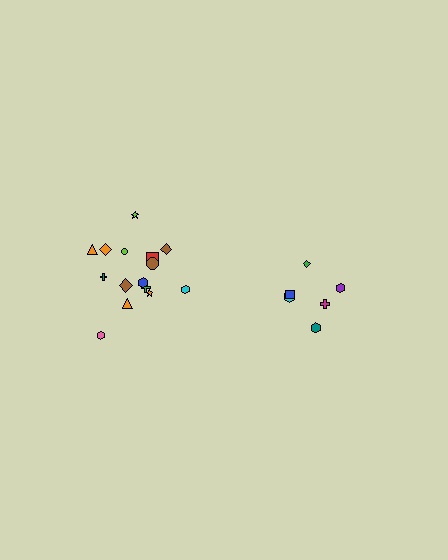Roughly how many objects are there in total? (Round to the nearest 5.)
Roughly 20 objects in total.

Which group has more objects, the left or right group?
The left group.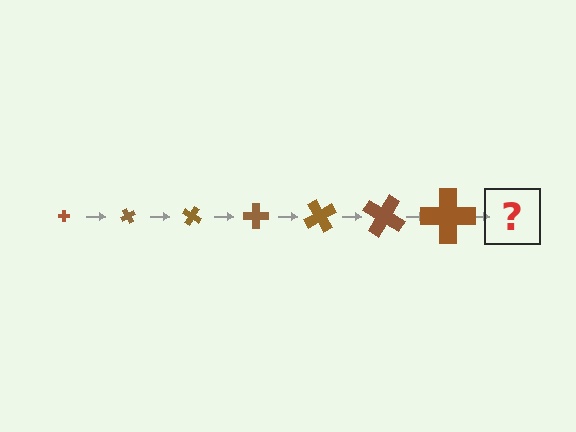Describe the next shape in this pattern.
It should be a cross, larger than the previous one and rotated 420 degrees from the start.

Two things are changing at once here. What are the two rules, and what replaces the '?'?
The two rules are that the cross grows larger each step and it rotates 60 degrees each step. The '?' should be a cross, larger than the previous one and rotated 420 degrees from the start.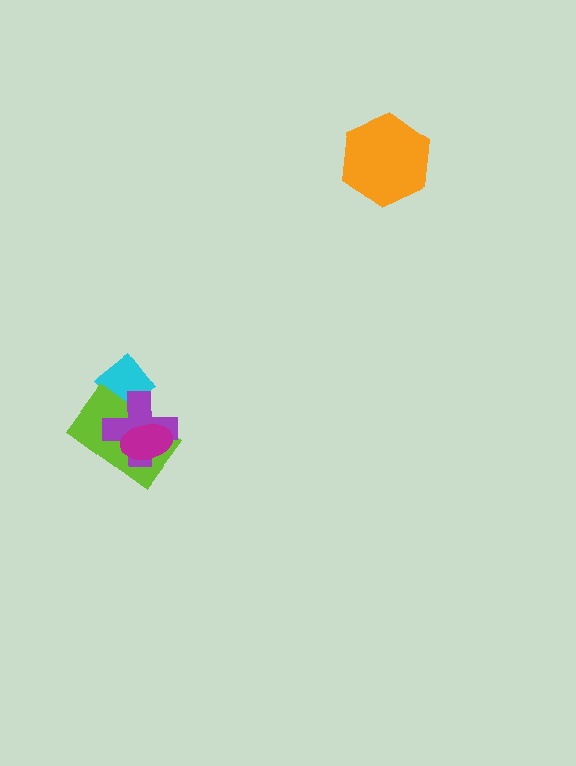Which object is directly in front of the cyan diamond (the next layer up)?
The lime rectangle is directly in front of the cyan diamond.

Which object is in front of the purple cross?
The magenta ellipse is in front of the purple cross.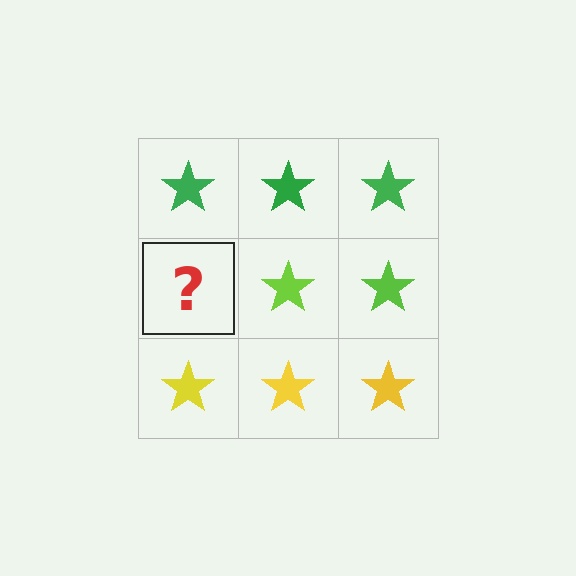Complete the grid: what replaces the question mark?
The question mark should be replaced with a lime star.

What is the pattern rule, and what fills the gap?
The rule is that each row has a consistent color. The gap should be filled with a lime star.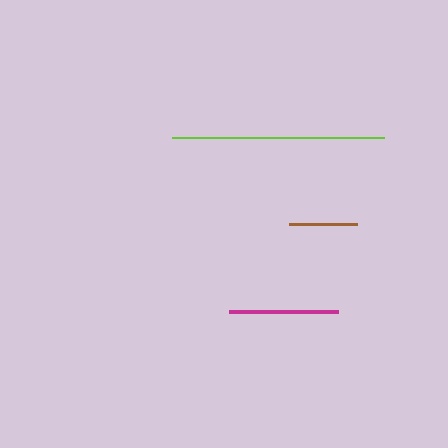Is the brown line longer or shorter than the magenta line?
The magenta line is longer than the brown line.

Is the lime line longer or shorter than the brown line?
The lime line is longer than the brown line.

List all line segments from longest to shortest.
From longest to shortest: lime, magenta, brown.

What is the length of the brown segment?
The brown segment is approximately 68 pixels long.